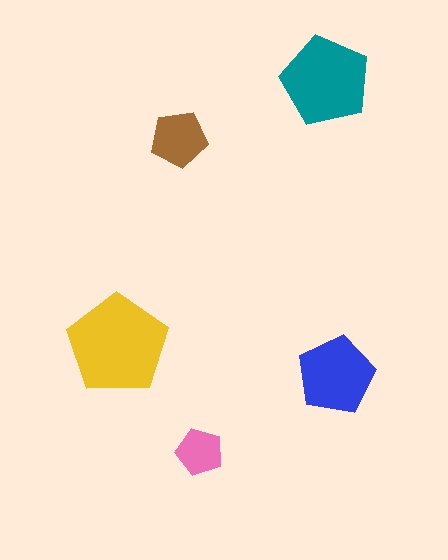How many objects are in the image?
There are 5 objects in the image.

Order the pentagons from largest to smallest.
the yellow one, the teal one, the blue one, the brown one, the pink one.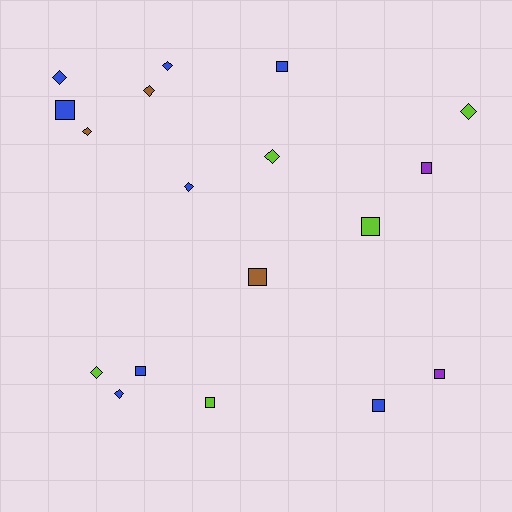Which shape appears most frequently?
Square, with 9 objects.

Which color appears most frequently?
Blue, with 8 objects.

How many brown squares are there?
There is 1 brown square.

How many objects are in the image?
There are 18 objects.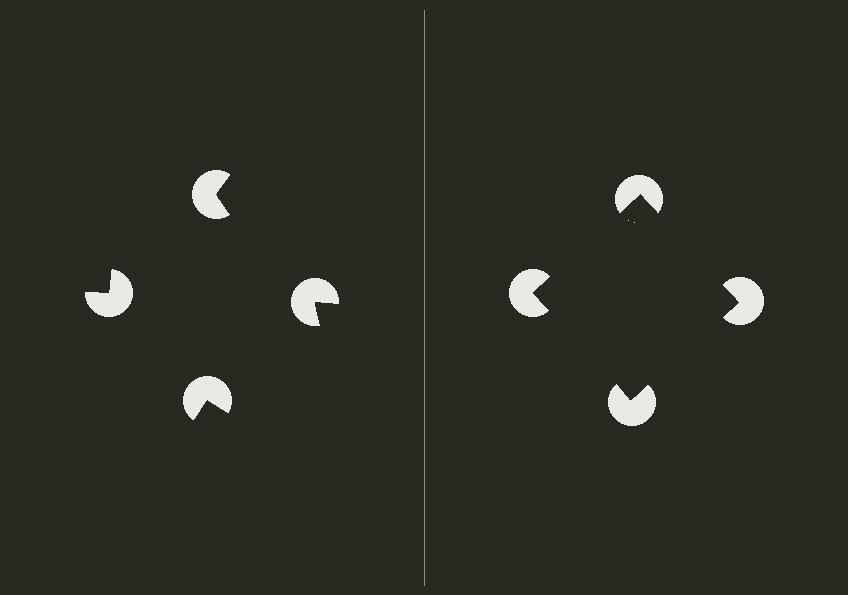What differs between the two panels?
The pac-man discs are positioned identically on both sides; only the wedge orientations differ. On the right they align to a square; on the left they are misaligned.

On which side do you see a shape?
An illusory square appears on the right side. On the left side the wedge cuts are rotated, so no coherent shape forms.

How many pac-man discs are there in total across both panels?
8 — 4 on each side.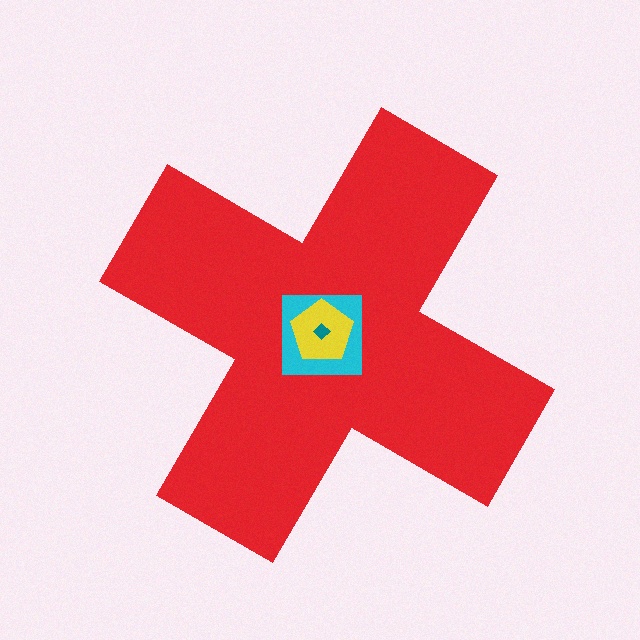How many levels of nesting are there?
4.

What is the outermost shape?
The red cross.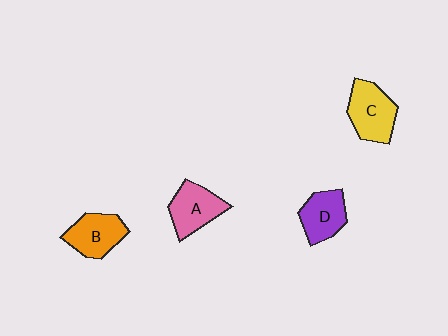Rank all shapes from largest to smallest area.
From largest to smallest: C (yellow), A (pink), B (orange), D (purple).